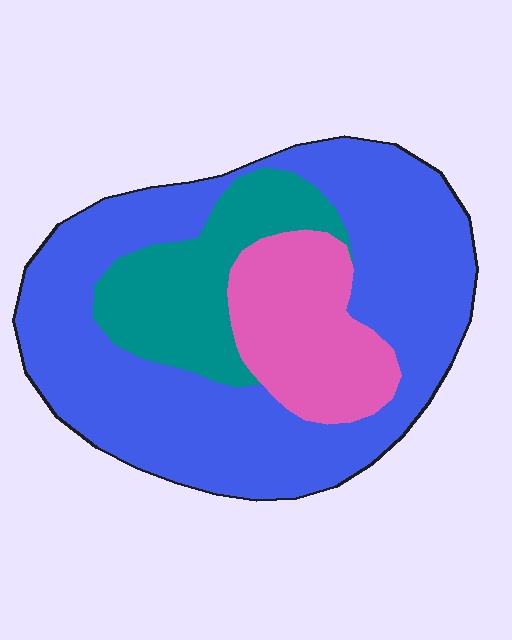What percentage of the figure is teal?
Teal takes up about one fifth (1/5) of the figure.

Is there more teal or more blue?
Blue.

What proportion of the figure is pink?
Pink covers about 20% of the figure.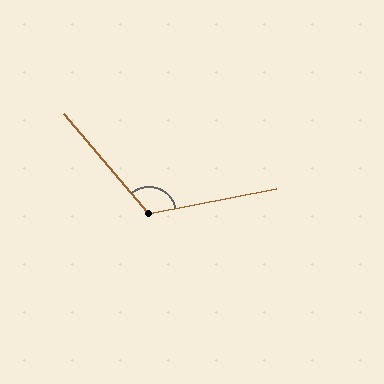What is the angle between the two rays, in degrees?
Approximately 120 degrees.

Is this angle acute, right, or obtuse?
It is obtuse.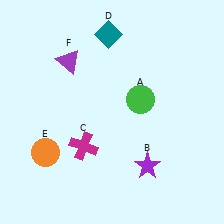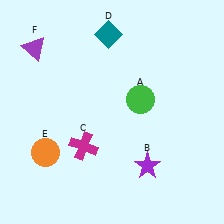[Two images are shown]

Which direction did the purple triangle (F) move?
The purple triangle (F) moved left.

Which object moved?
The purple triangle (F) moved left.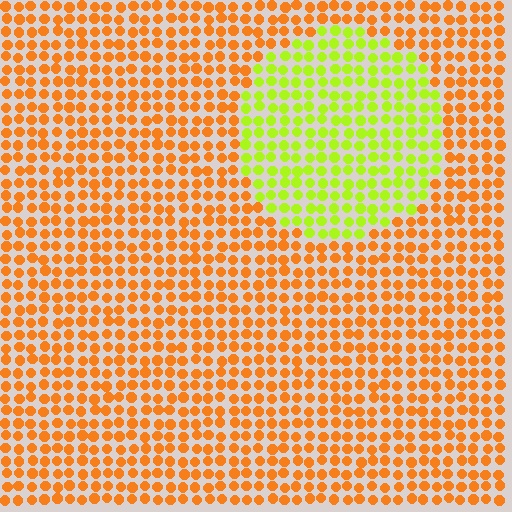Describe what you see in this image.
The image is filled with small orange elements in a uniform arrangement. A circle-shaped region is visible where the elements are tinted to a slightly different hue, forming a subtle color boundary.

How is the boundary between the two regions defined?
The boundary is defined purely by a slight shift in hue (about 54 degrees). Spacing, size, and orientation are identical on both sides.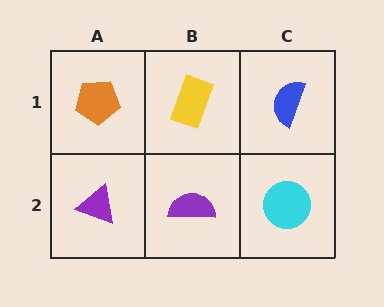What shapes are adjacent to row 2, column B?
A yellow rectangle (row 1, column B), a purple triangle (row 2, column A), a cyan circle (row 2, column C).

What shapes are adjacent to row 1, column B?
A purple semicircle (row 2, column B), an orange pentagon (row 1, column A), a blue semicircle (row 1, column C).